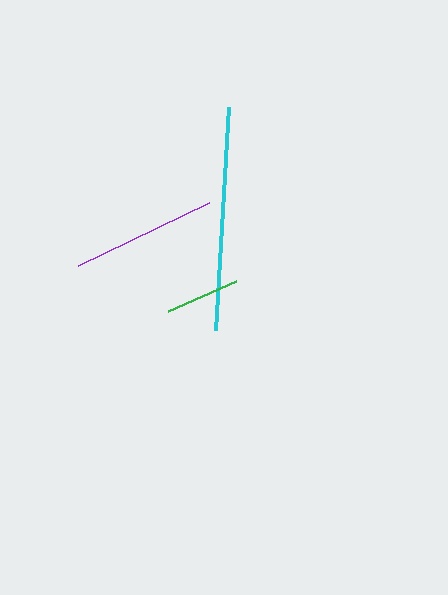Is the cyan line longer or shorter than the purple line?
The cyan line is longer than the purple line.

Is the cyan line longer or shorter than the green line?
The cyan line is longer than the green line.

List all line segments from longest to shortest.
From longest to shortest: cyan, purple, green.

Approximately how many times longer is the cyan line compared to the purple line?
The cyan line is approximately 1.5 times the length of the purple line.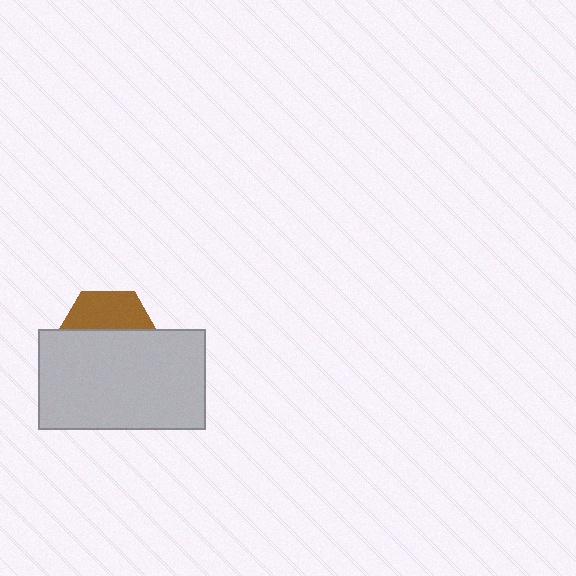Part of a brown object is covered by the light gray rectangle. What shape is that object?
It is a hexagon.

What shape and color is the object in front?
The object in front is a light gray rectangle.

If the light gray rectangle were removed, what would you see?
You would see the complete brown hexagon.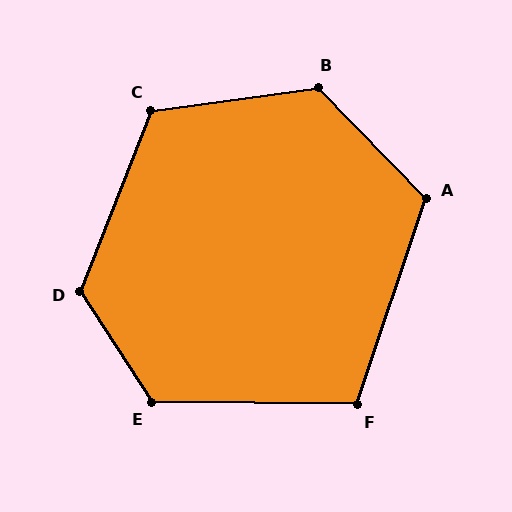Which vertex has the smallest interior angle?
F, at approximately 108 degrees.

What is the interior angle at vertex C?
Approximately 119 degrees (obtuse).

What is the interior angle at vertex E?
Approximately 124 degrees (obtuse).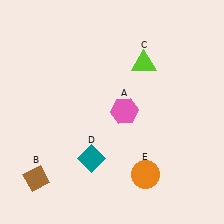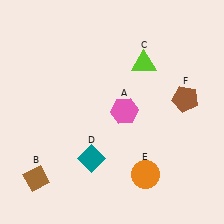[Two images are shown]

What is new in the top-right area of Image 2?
A brown pentagon (F) was added in the top-right area of Image 2.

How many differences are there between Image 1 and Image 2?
There is 1 difference between the two images.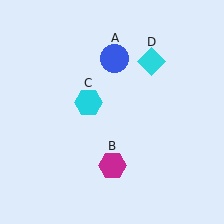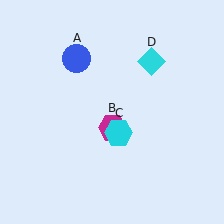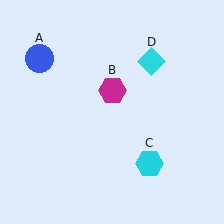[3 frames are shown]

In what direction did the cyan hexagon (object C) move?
The cyan hexagon (object C) moved down and to the right.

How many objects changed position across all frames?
3 objects changed position: blue circle (object A), magenta hexagon (object B), cyan hexagon (object C).